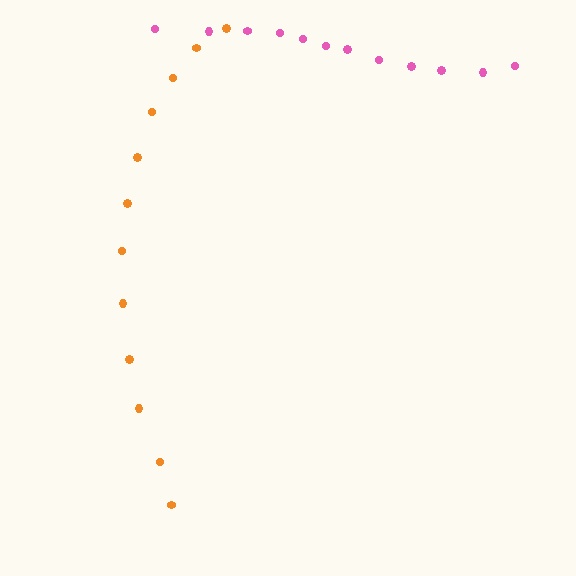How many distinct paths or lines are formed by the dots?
There are 2 distinct paths.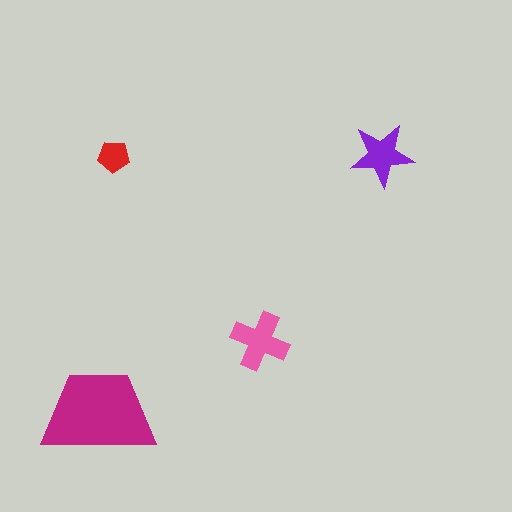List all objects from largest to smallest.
The magenta trapezoid, the pink cross, the purple star, the red pentagon.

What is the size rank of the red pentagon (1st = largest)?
4th.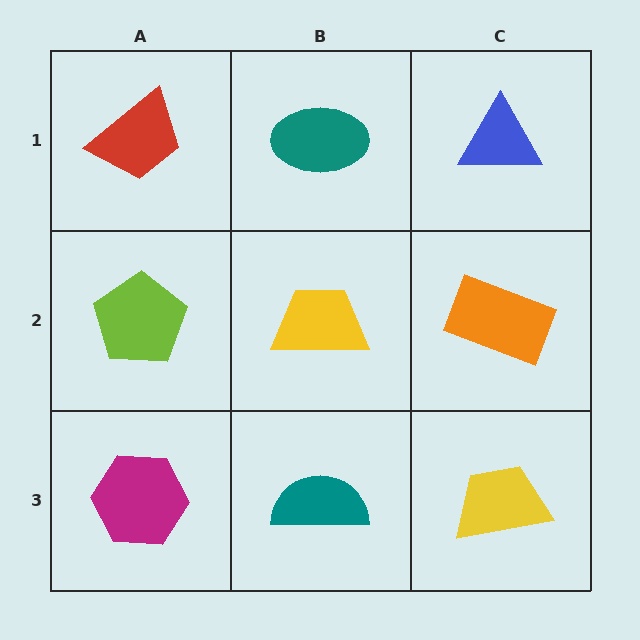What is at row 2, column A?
A lime pentagon.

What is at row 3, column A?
A magenta hexagon.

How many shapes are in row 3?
3 shapes.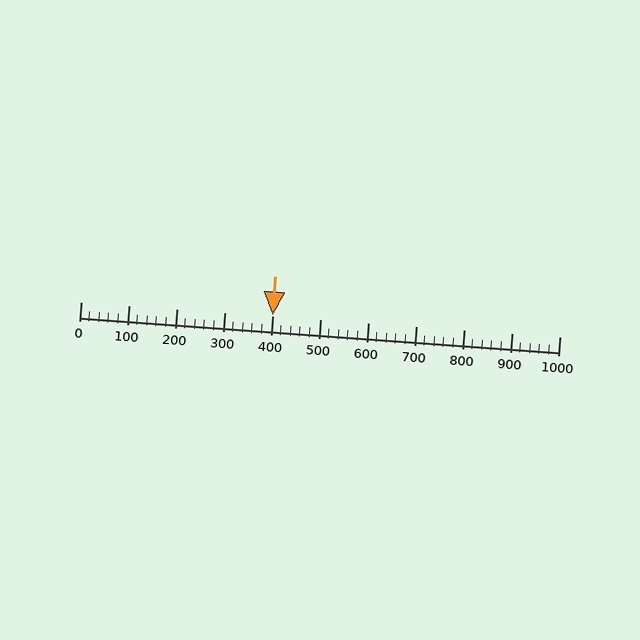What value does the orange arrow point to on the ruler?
The orange arrow points to approximately 400.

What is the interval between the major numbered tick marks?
The major tick marks are spaced 100 units apart.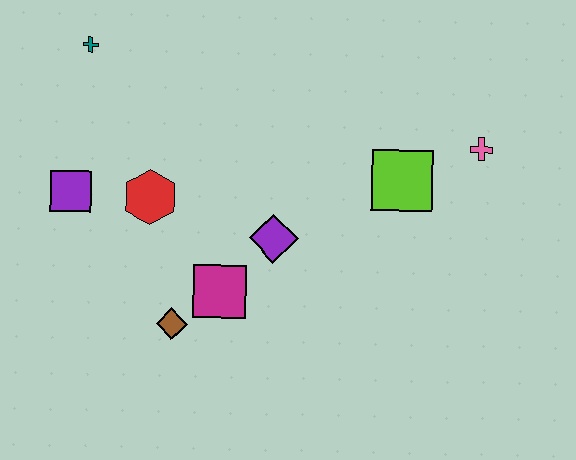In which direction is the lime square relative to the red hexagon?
The lime square is to the right of the red hexagon.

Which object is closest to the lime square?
The pink cross is closest to the lime square.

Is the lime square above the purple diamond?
Yes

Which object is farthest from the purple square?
The pink cross is farthest from the purple square.